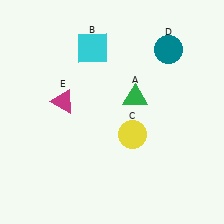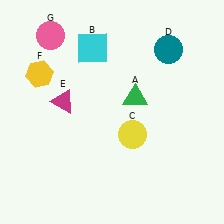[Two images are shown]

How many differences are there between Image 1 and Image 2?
There are 2 differences between the two images.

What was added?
A yellow hexagon (F), a pink circle (G) were added in Image 2.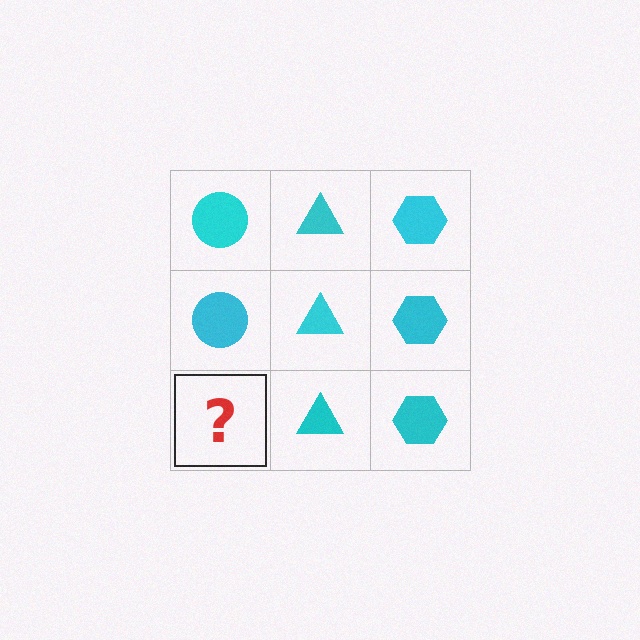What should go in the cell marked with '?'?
The missing cell should contain a cyan circle.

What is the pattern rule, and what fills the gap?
The rule is that each column has a consistent shape. The gap should be filled with a cyan circle.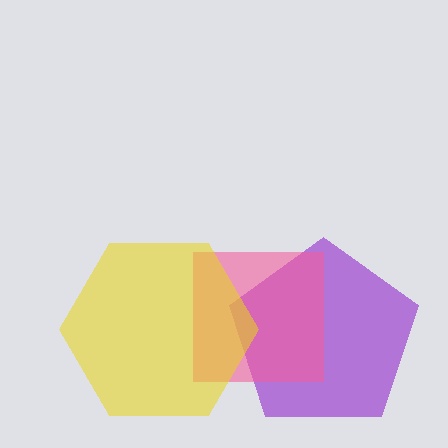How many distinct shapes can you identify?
There are 3 distinct shapes: a purple pentagon, a pink square, a yellow hexagon.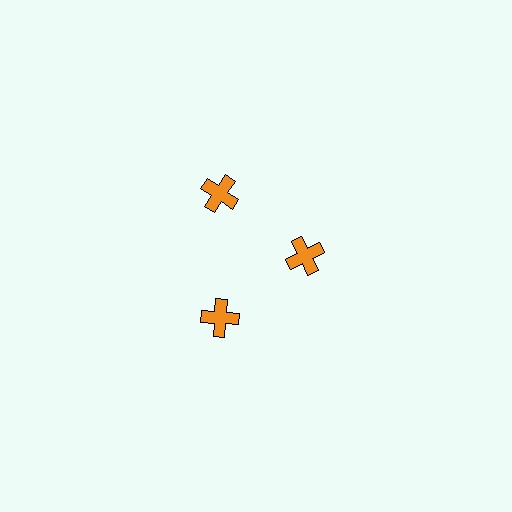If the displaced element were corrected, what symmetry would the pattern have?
It would have 3-fold rotational symmetry — the pattern would map onto itself every 120 degrees.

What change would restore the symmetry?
The symmetry would be restored by moving it outward, back onto the ring so that all 3 crosses sit at equal angles and equal distance from the center.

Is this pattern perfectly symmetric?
No. The 3 orange crosses are arranged in a ring, but one element near the 3 o'clock position is pulled inward toward the center, breaking the 3-fold rotational symmetry.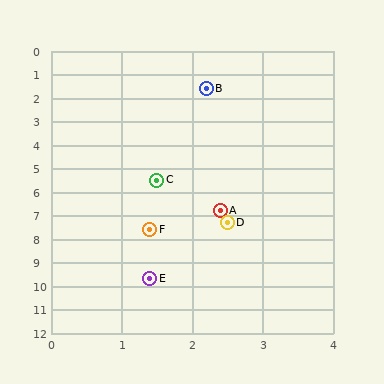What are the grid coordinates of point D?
Point D is at approximately (2.5, 7.3).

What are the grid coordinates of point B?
Point B is at approximately (2.2, 1.6).